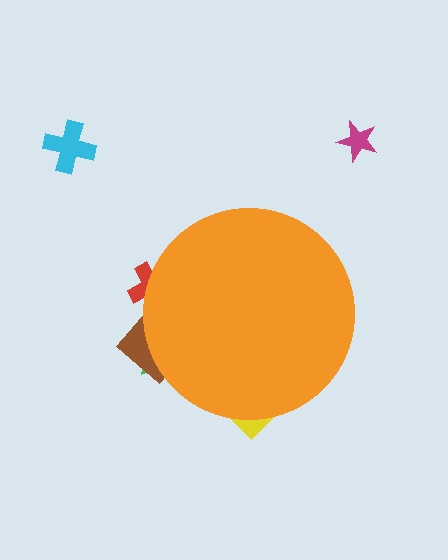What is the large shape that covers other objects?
An orange circle.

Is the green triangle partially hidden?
Yes, the green triangle is partially hidden behind the orange circle.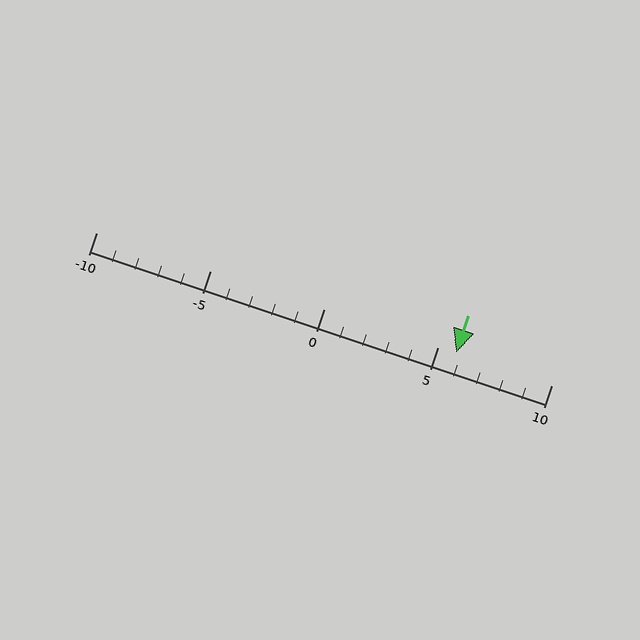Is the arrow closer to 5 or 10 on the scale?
The arrow is closer to 5.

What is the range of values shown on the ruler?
The ruler shows values from -10 to 10.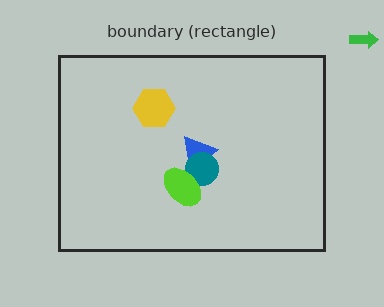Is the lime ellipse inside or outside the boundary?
Inside.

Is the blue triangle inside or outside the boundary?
Inside.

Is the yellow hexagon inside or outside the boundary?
Inside.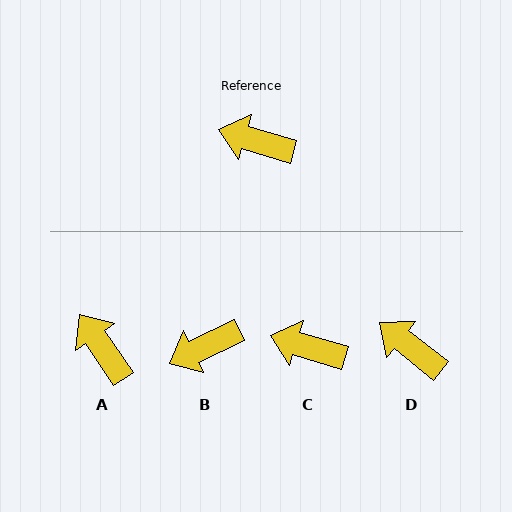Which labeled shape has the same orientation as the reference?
C.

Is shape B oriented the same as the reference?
No, it is off by about 42 degrees.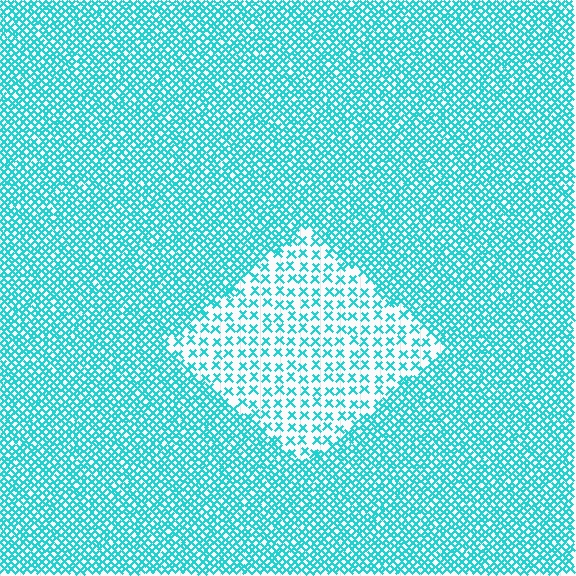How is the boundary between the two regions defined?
The boundary is defined by a change in element density (approximately 2.6x ratio). All elements are the same color, size, and shape.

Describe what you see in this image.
The image contains small cyan elements arranged at two different densities. A diamond-shaped region is visible where the elements are less densely packed than the surrounding area.